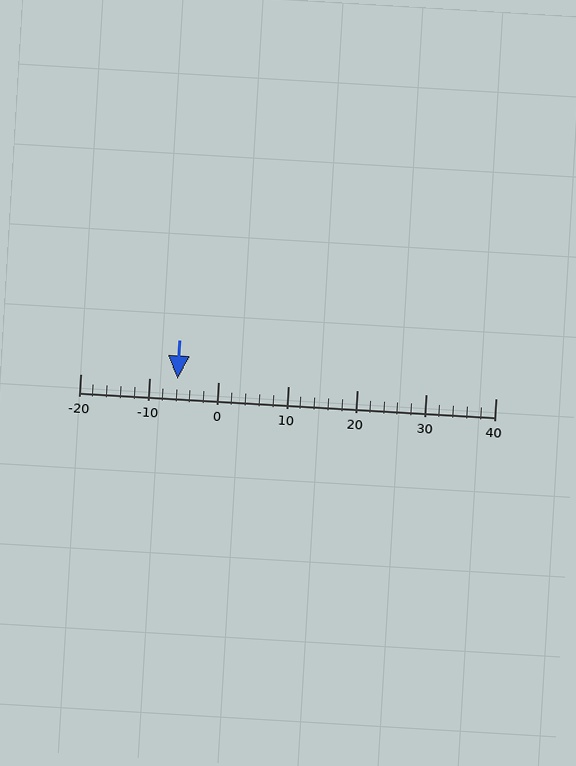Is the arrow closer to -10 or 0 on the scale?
The arrow is closer to -10.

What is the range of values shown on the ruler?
The ruler shows values from -20 to 40.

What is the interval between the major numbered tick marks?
The major tick marks are spaced 10 units apart.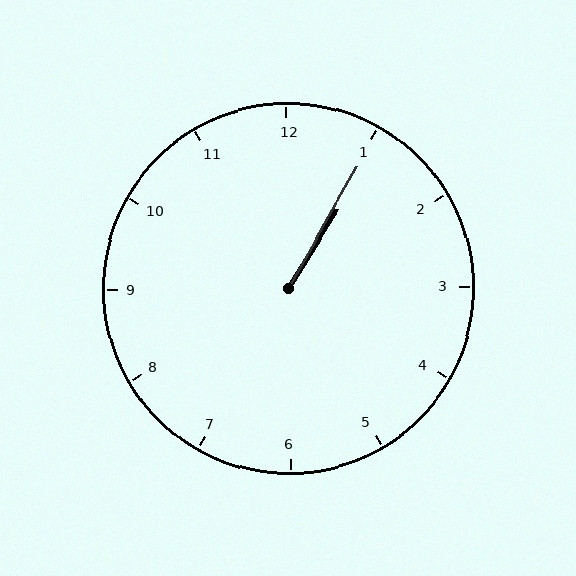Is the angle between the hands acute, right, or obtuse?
It is acute.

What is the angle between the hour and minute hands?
Approximately 2 degrees.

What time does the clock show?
1:05.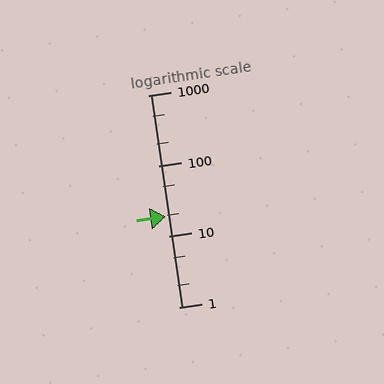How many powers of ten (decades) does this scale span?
The scale spans 3 decades, from 1 to 1000.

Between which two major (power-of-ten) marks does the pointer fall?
The pointer is between 10 and 100.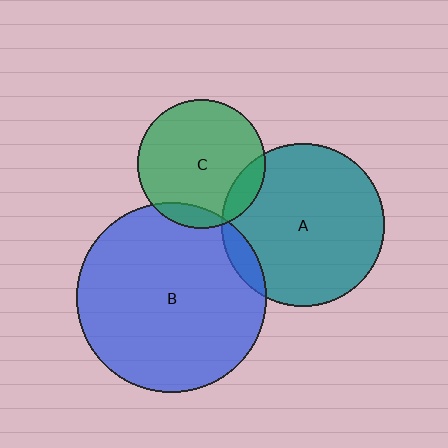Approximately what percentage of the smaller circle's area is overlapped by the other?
Approximately 10%.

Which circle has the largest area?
Circle B (blue).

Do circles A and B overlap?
Yes.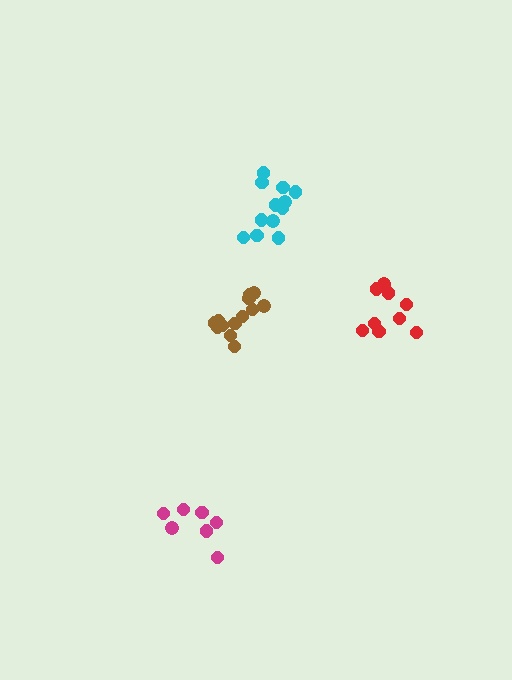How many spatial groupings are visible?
There are 4 spatial groupings.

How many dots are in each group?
Group 1: 12 dots, Group 2: 13 dots, Group 3: 9 dots, Group 4: 7 dots (41 total).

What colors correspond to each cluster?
The clusters are colored: cyan, brown, red, magenta.